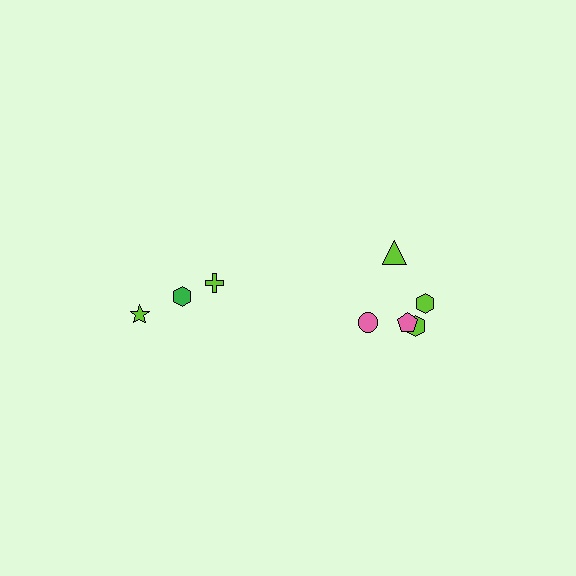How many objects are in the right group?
There are 5 objects.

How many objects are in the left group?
There are 3 objects.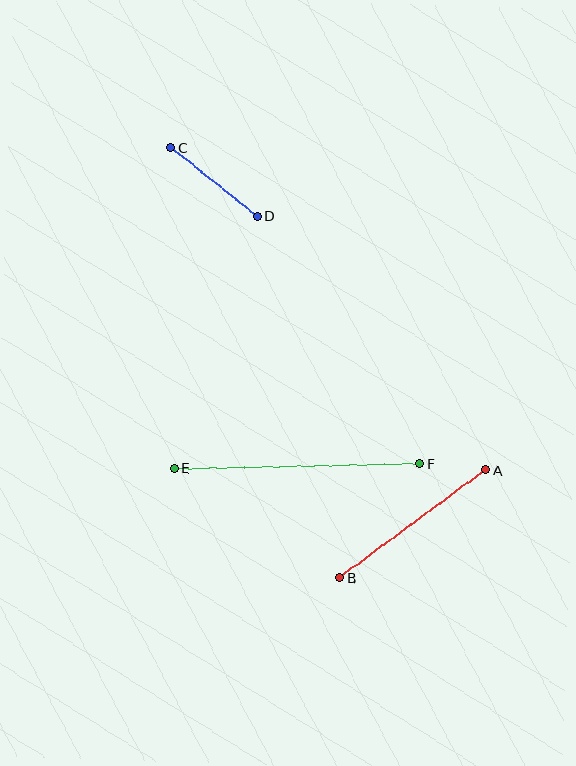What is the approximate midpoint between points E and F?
The midpoint is at approximately (297, 466) pixels.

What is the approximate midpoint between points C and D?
The midpoint is at approximately (214, 182) pixels.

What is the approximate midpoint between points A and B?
The midpoint is at approximately (413, 524) pixels.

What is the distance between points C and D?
The distance is approximately 110 pixels.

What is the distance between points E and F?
The distance is approximately 246 pixels.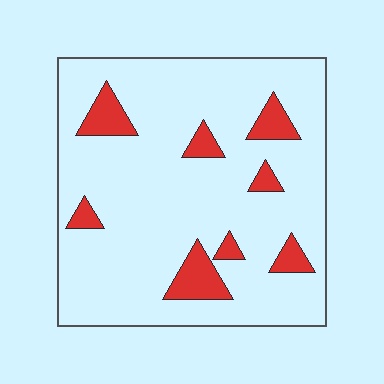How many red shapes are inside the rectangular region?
8.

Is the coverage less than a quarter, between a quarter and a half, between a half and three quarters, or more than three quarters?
Less than a quarter.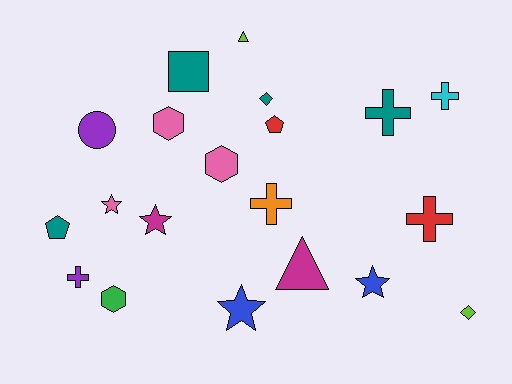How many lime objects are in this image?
There are 2 lime objects.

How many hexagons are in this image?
There are 3 hexagons.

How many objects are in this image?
There are 20 objects.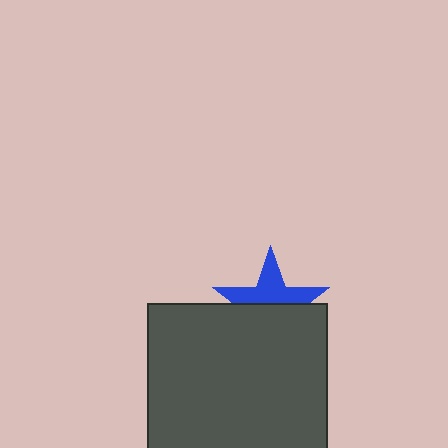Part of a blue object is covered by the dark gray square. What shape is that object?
It is a star.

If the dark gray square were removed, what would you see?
You would see the complete blue star.